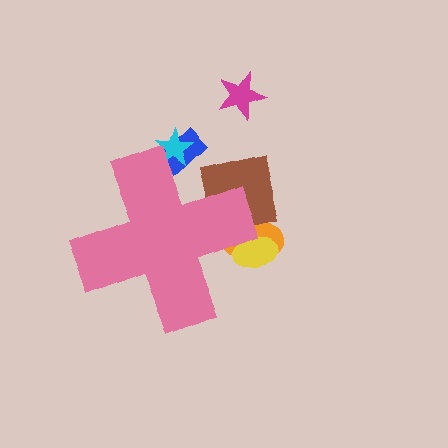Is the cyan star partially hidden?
Yes, the cyan star is partially hidden behind the pink cross.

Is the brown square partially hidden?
Yes, the brown square is partially hidden behind the pink cross.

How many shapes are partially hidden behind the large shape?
5 shapes are partially hidden.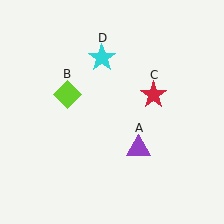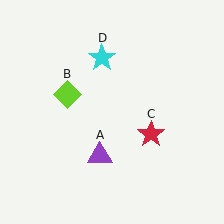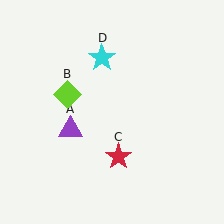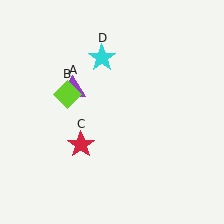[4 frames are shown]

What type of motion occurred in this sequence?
The purple triangle (object A), red star (object C) rotated clockwise around the center of the scene.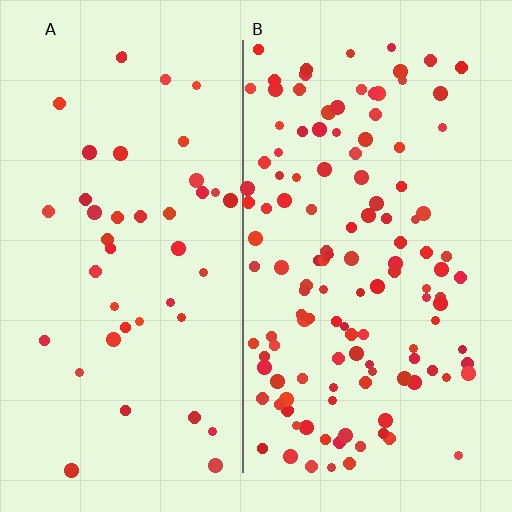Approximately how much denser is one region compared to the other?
Approximately 3.0× — region B over region A.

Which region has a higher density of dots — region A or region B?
B (the right).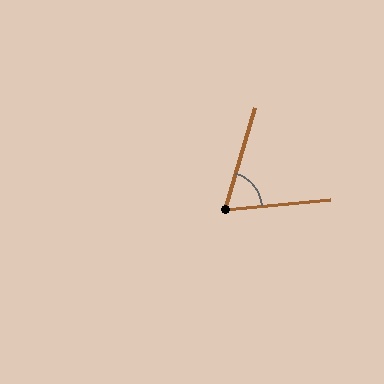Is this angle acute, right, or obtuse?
It is acute.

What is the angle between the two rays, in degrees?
Approximately 68 degrees.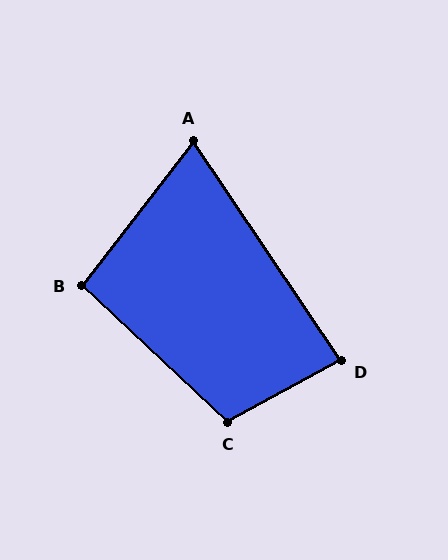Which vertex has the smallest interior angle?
A, at approximately 72 degrees.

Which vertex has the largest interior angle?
C, at approximately 108 degrees.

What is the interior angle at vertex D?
Approximately 85 degrees (acute).